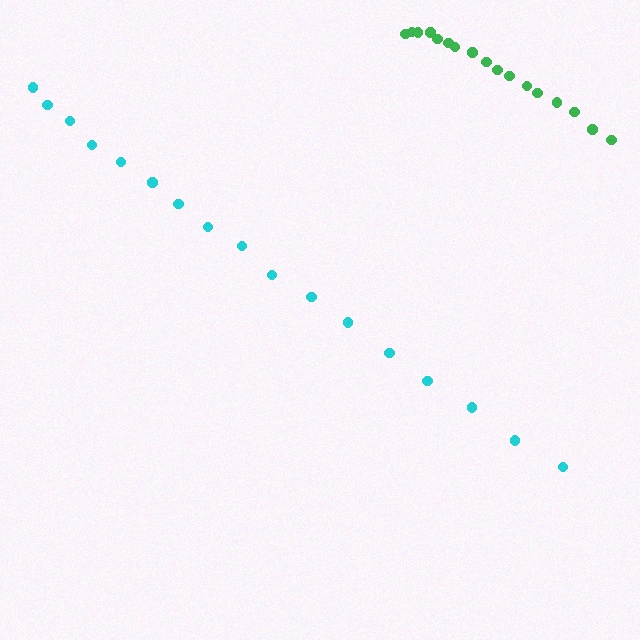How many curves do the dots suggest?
There are 2 distinct paths.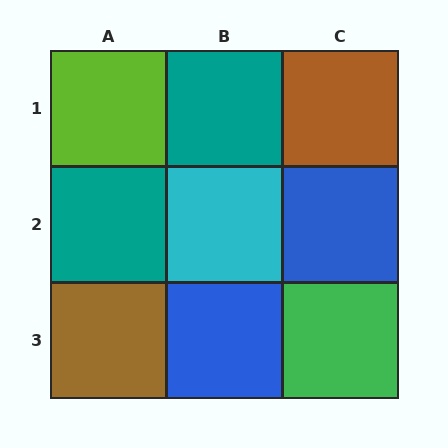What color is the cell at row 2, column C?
Blue.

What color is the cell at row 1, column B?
Teal.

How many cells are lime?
1 cell is lime.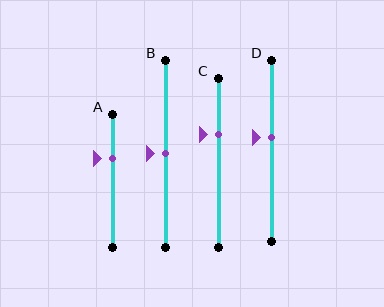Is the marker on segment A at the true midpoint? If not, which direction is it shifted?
No, the marker on segment A is shifted upward by about 17% of the segment length.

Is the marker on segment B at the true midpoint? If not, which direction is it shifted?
Yes, the marker on segment B is at the true midpoint.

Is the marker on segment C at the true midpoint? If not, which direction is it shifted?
No, the marker on segment C is shifted upward by about 17% of the segment length.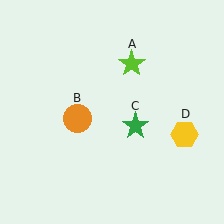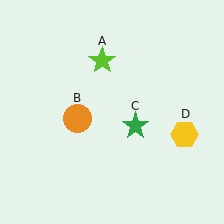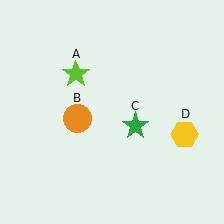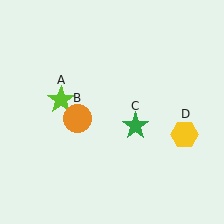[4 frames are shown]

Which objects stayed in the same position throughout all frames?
Orange circle (object B) and green star (object C) and yellow hexagon (object D) remained stationary.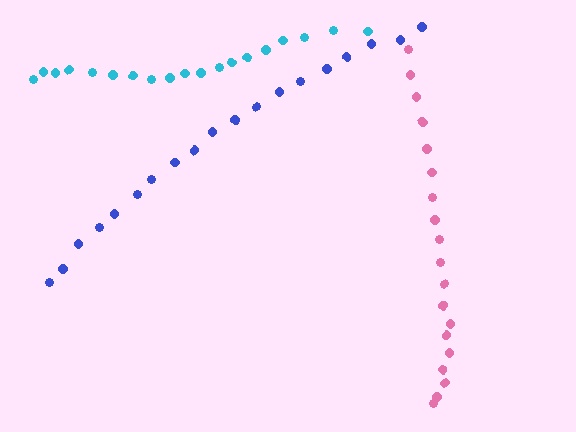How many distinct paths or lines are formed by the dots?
There are 3 distinct paths.